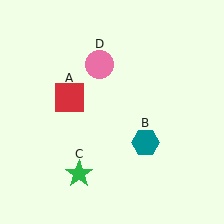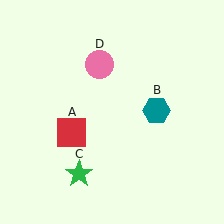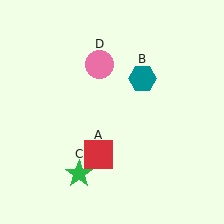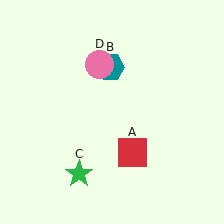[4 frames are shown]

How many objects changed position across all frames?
2 objects changed position: red square (object A), teal hexagon (object B).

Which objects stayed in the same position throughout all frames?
Green star (object C) and pink circle (object D) remained stationary.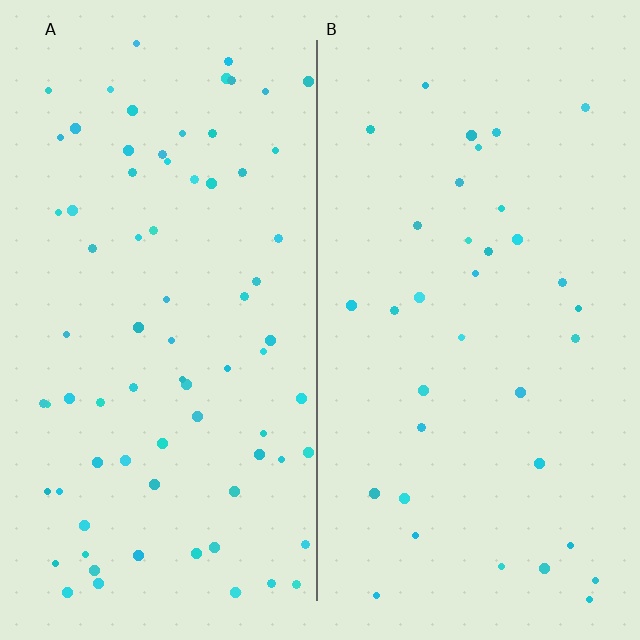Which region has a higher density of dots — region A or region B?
A (the left).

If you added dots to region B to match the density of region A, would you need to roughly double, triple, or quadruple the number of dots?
Approximately double.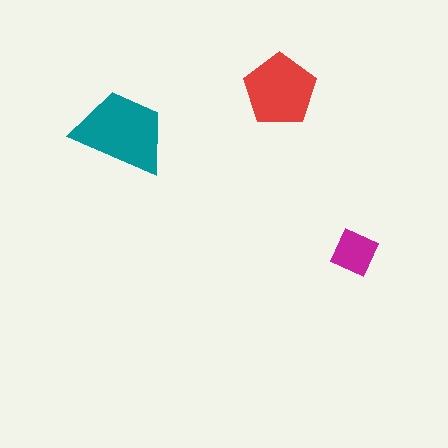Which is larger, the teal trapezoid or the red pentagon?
The teal trapezoid.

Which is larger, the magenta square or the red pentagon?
The red pentagon.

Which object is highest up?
The red pentagon is topmost.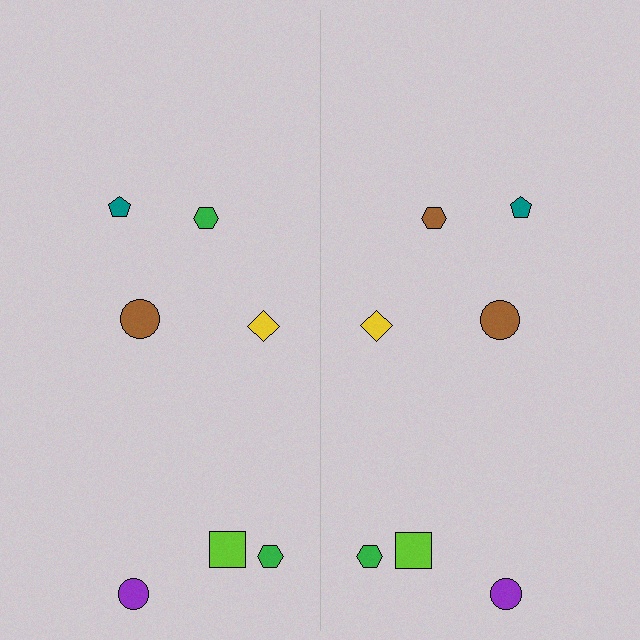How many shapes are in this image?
There are 14 shapes in this image.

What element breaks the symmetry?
The brown hexagon on the right side breaks the symmetry — its mirror counterpart is green.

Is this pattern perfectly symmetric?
No, the pattern is not perfectly symmetric. The brown hexagon on the right side breaks the symmetry — its mirror counterpart is green.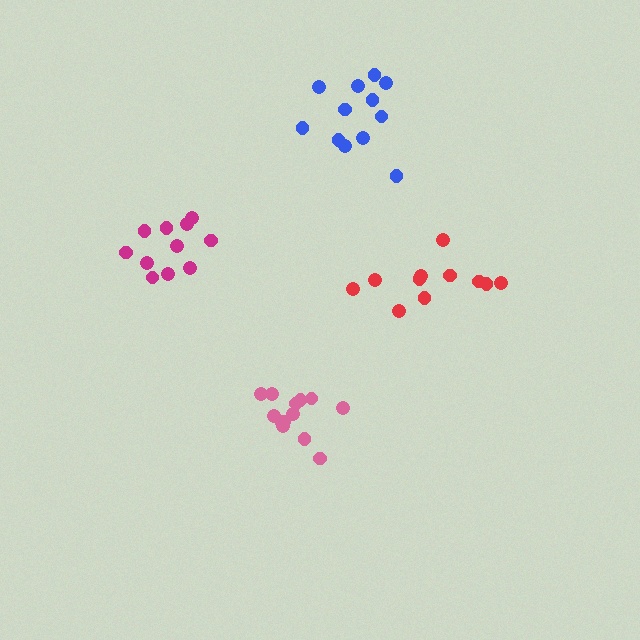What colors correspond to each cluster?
The clusters are colored: red, pink, blue, magenta.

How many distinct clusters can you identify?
There are 4 distinct clusters.